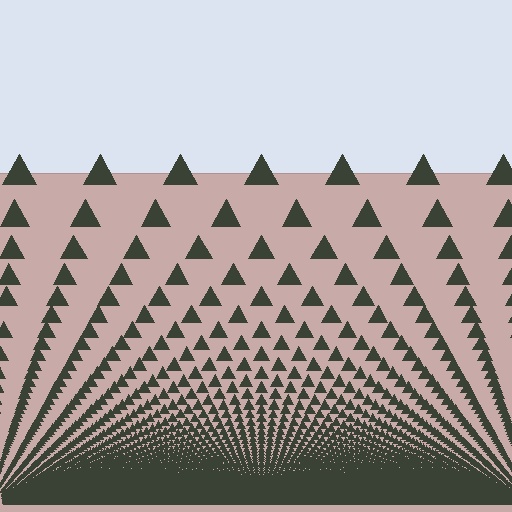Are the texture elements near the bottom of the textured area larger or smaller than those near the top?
Smaller. The gradient is inverted — elements near the bottom are smaller and denser.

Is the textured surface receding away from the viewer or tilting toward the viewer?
The surface appears to tilt toward the viewer. Texture elements get larger and sparser toward the top.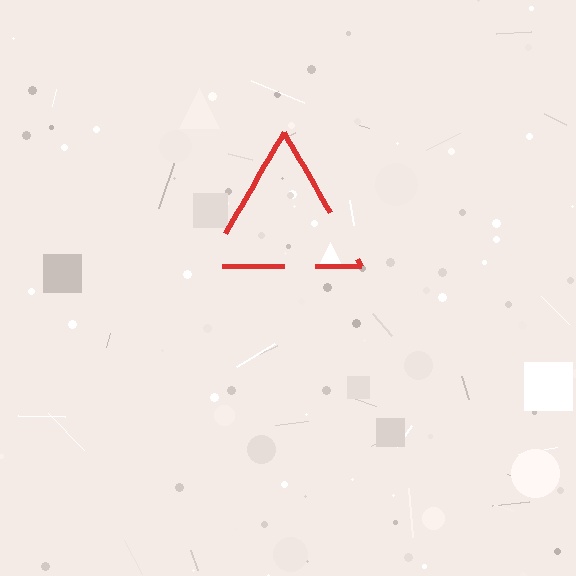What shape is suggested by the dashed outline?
The dashed outline suggests a triangle.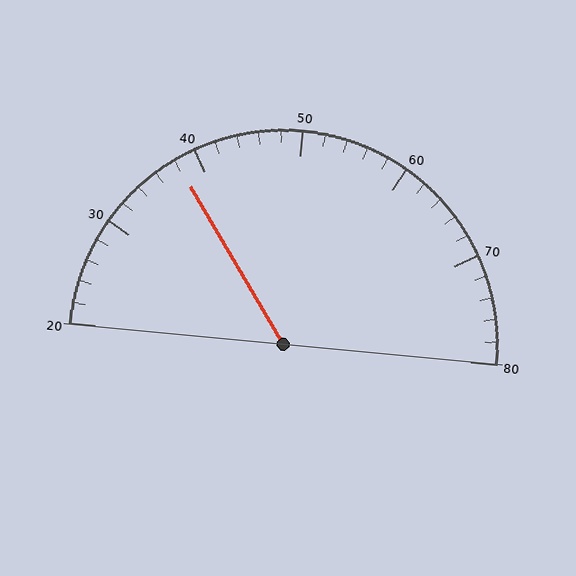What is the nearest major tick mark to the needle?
The nearest major tick mark is 40.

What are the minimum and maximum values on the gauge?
The gauge ranges from 20 to 80.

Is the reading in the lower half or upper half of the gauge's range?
The reading is in the lower half of the range (20 to 80).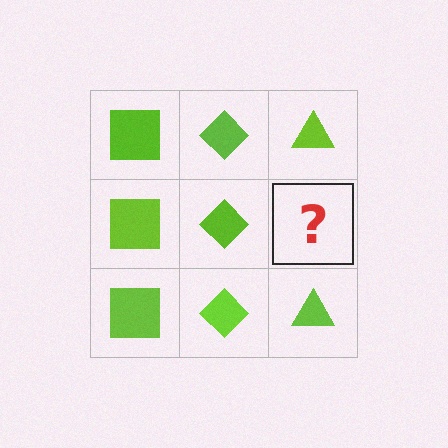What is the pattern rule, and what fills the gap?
The rule is that each column has a consistent shape. The gap should be filled with a lime triangle.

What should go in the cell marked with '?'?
The missing cell should contain a lime triangle.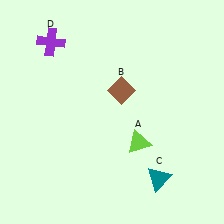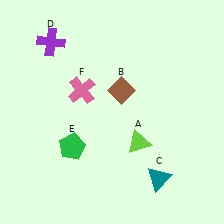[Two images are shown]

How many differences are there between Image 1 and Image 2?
There are 2 differences between the two images.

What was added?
A green pentagon (E), a pink cross (F) were added in Image 2.